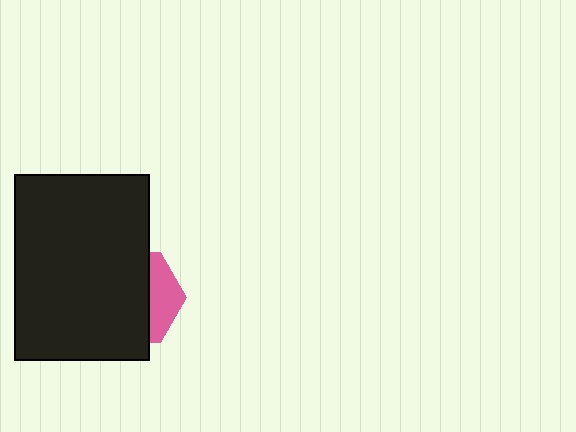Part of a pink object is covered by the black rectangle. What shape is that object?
It is a hexagon.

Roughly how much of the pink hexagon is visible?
A small part of it is visible (roughly 31%).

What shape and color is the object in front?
The object in front is a black rectangle.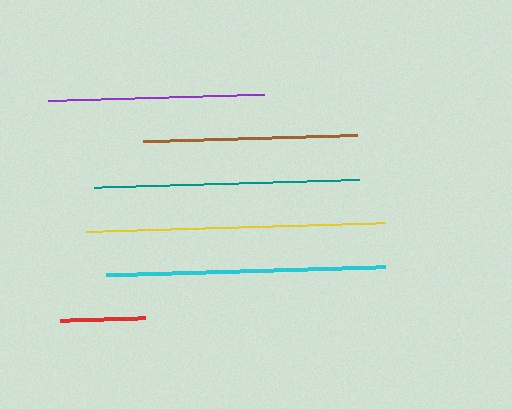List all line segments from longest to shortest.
From longest to shortest: yellow, cyan, teal, purple, brown, red.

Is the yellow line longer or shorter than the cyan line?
The yellow line is longer than the cyan line.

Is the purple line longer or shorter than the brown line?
The purple line is longer than the brown line.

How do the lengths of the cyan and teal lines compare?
The cyan and teal lines are approximately the same length.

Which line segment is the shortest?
The red line is the shortest at approximately 86 pixels.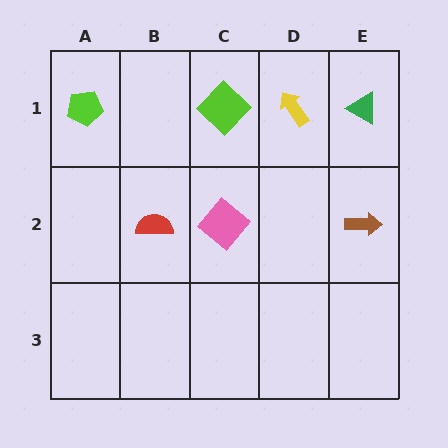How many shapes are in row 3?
0 shapes.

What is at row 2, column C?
A pink diamond.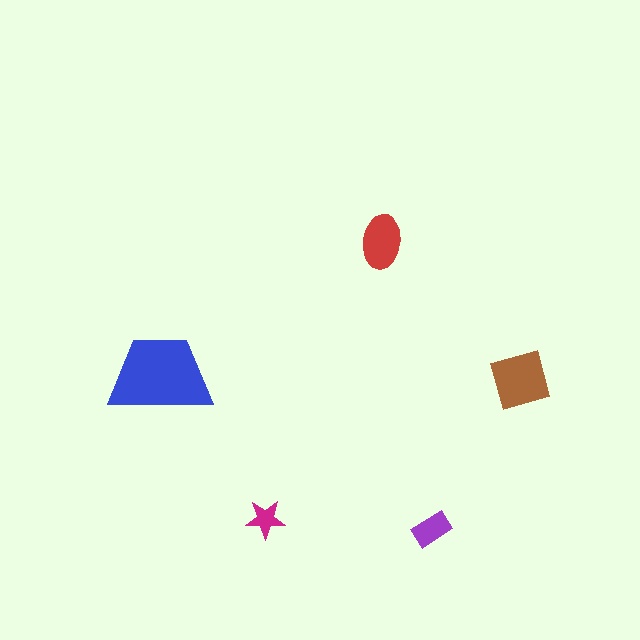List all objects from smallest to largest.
The magenta star, the purple rectangle, the red ellipse, the brown square, the blue trapezoid.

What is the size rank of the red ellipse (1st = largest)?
3rd.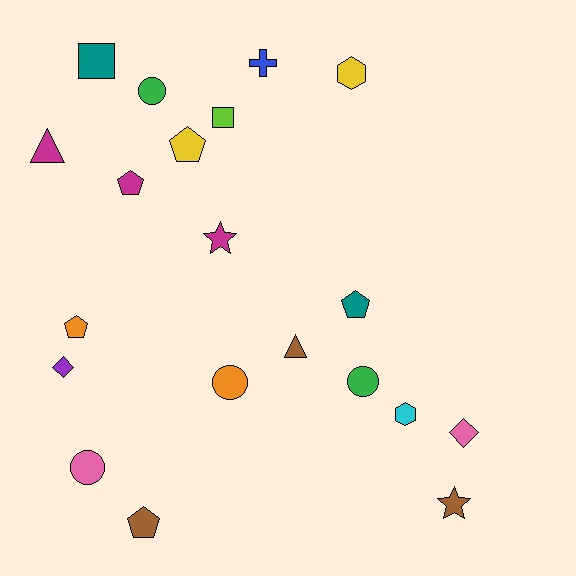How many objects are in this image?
There are 20 objects.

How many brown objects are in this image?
There are 3 brown objects.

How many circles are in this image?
There are 4 circles.